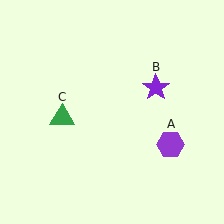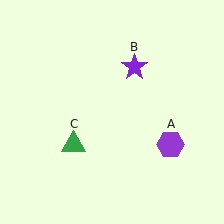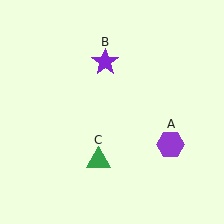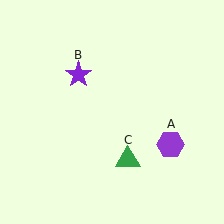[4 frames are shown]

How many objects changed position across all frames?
2 objects changed position: purple star (object B), green triangle (object C).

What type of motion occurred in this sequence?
The purple star (object B), green triangle (object C) rotated counterclockwise around the center of the scene.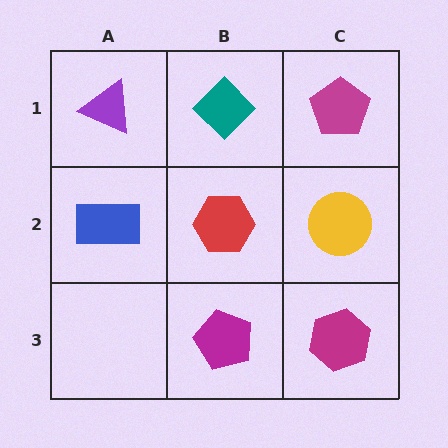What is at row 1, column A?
A purple triangle.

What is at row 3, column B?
A magenta pentagon.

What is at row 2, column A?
A blue rectangle.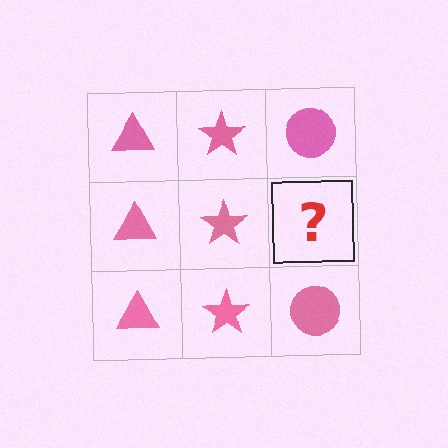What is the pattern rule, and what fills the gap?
The rule is that each column has a consistent shape. The gap should be filled with a pink circle.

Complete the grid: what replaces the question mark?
The question mark should be replaced with a pink circle.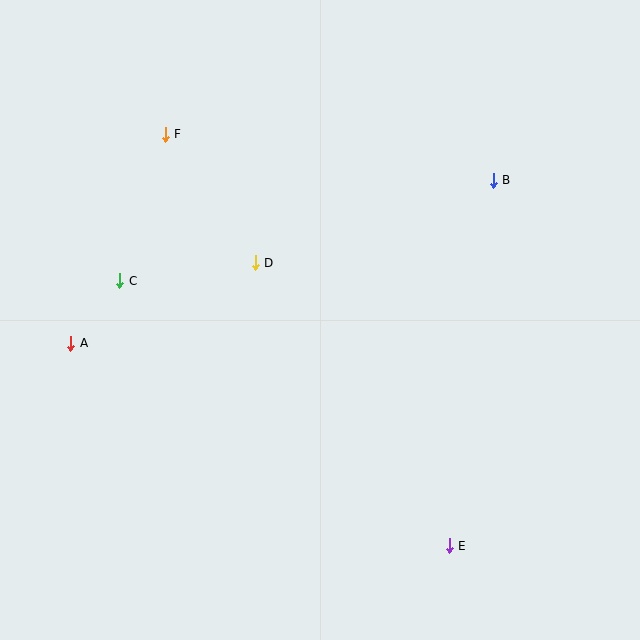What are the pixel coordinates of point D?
Point D is at (255, 263).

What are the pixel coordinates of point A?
Point A is at (71, 343).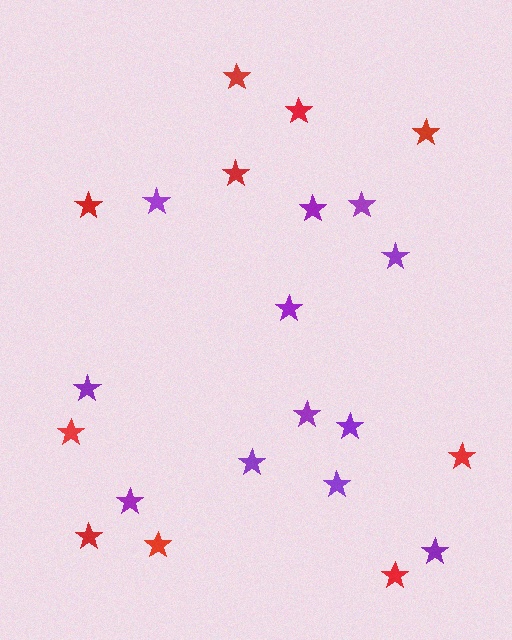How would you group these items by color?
There are 2 groups: one group of red stars (10) and one group of purple stars (12).